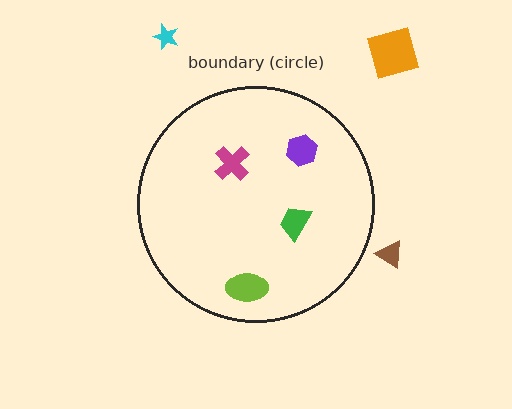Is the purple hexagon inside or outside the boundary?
Inside.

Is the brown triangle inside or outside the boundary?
Outside.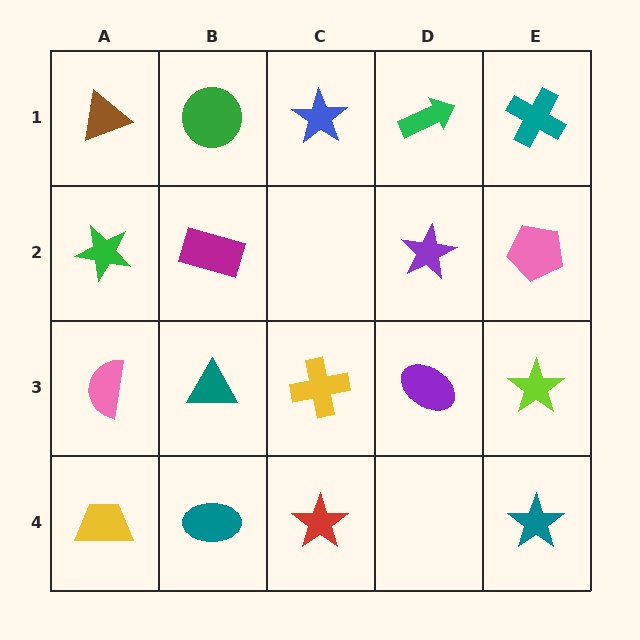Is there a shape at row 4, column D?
No, that cell is empty.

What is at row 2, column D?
A purple star.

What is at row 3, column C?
A yellow cross.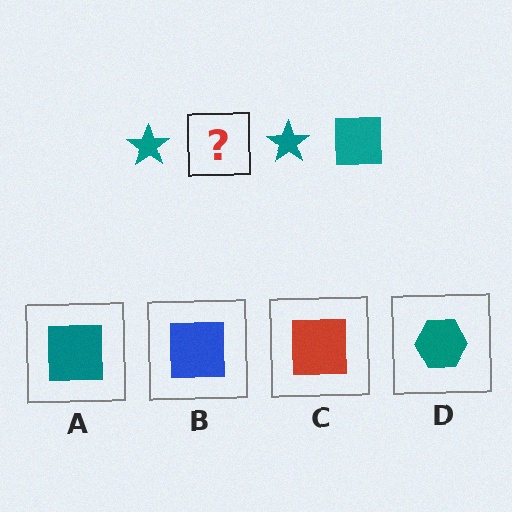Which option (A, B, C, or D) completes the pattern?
A.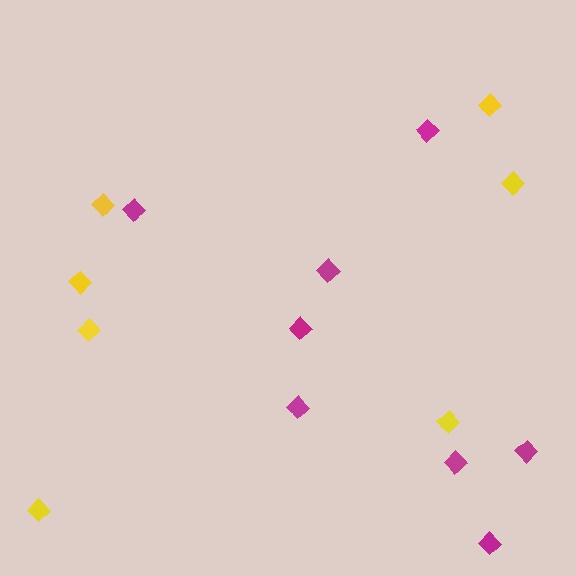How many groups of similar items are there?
There are 2 groups: one group of yellow diamonds (7) and one group of magenta diamonds (8).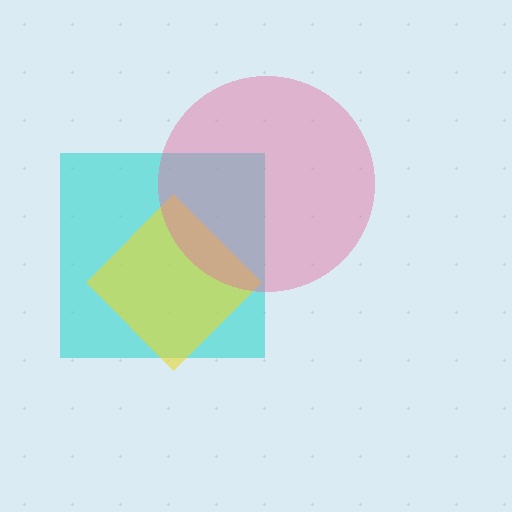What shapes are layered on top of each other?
The layered shapes are: a cyan square, a yellow diamond, a pink circle.